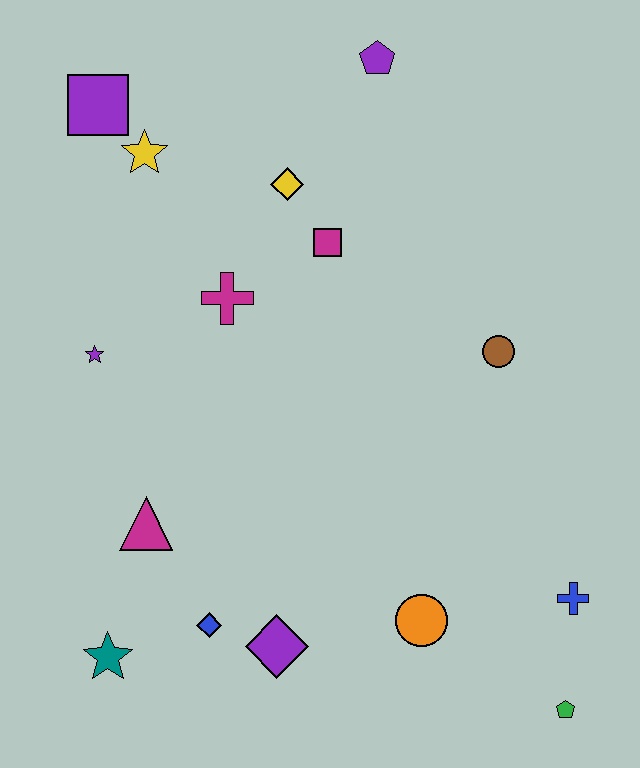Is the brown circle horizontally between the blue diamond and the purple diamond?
No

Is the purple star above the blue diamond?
Yes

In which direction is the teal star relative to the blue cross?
The teal star is to the left of the blue cross.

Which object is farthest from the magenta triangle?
The purple pentagon is farthest from the magenta triangle.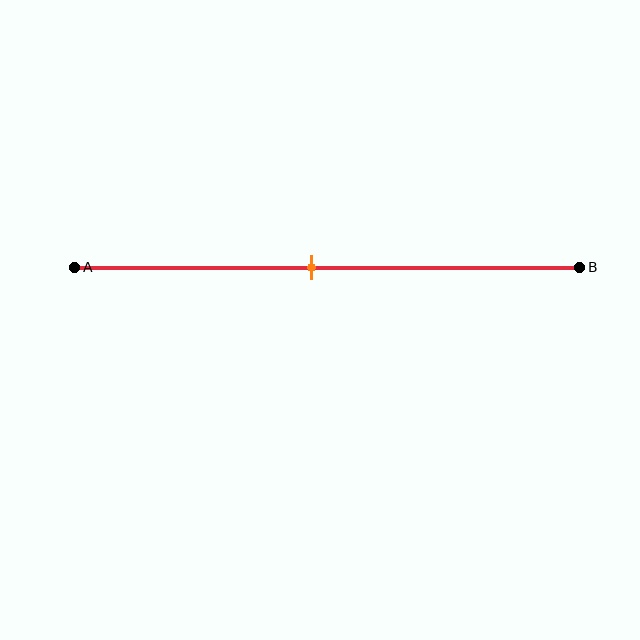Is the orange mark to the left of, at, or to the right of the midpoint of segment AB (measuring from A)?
The orange mark is to the left of the midpoint of segment AB.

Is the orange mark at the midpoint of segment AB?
No, the mark is at about 45% from A, not at the 50% midpoint.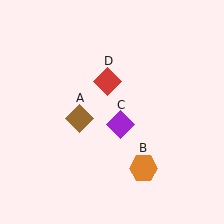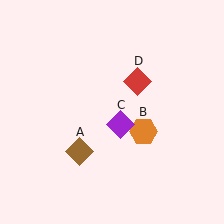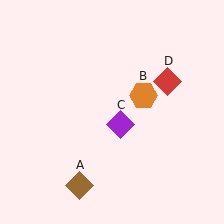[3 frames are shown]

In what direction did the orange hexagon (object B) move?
The orange hexagon (object B) moved up.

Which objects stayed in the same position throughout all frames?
Purple diamond (object C) remained stationary.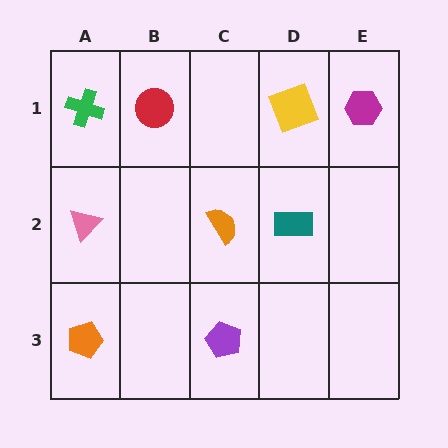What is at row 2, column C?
An orange semicircle.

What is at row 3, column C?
A purple pentagon.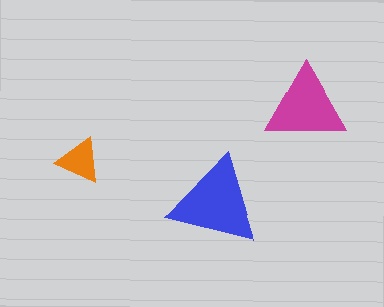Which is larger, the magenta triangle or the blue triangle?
The blue one.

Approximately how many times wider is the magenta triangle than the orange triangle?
About 2 times wider.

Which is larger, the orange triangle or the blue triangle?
The blue one.